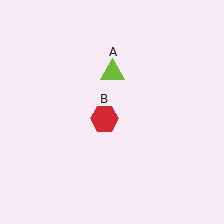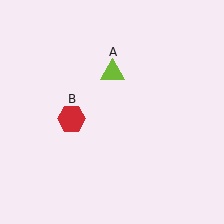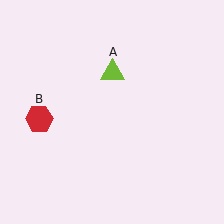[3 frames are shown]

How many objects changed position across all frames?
1 object changed position: red hexagon (object B).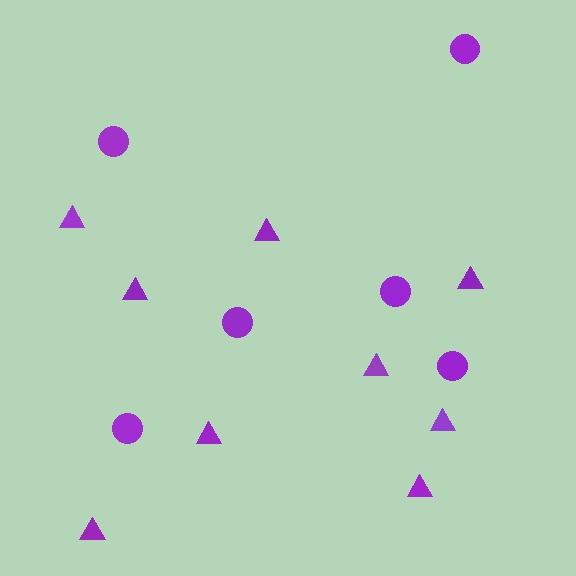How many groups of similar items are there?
There are 2 groups: one group of triangles (9) and one group of circles (6).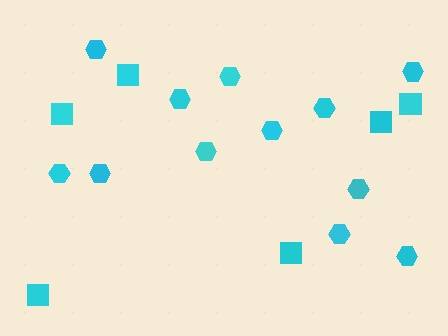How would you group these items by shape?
There are 2 groups: one group of hexagons (12) and one group of squares (6).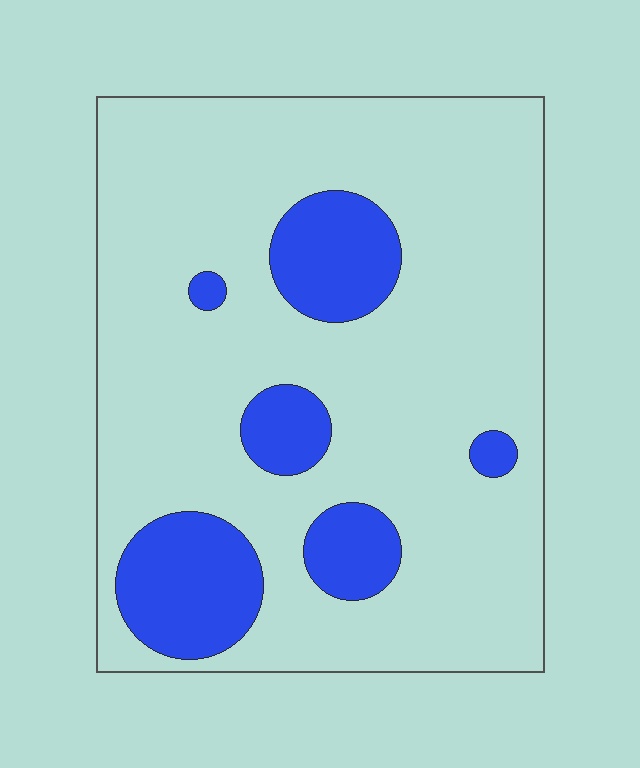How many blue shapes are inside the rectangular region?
6.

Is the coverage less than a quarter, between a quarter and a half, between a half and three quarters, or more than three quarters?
Less than a quarter.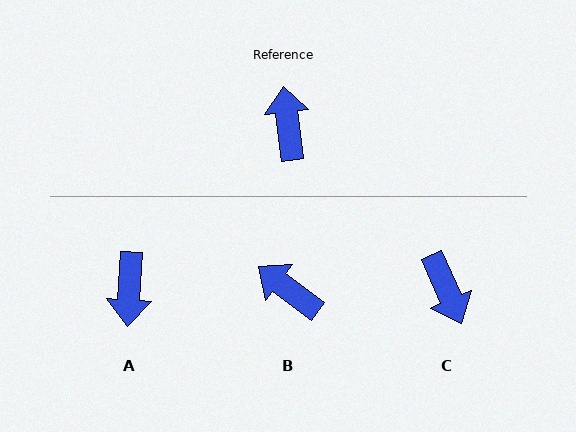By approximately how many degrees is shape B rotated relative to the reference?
Approximately 46 degrees counter-clockwise.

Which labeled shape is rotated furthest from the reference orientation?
A, about 170 degrees away.